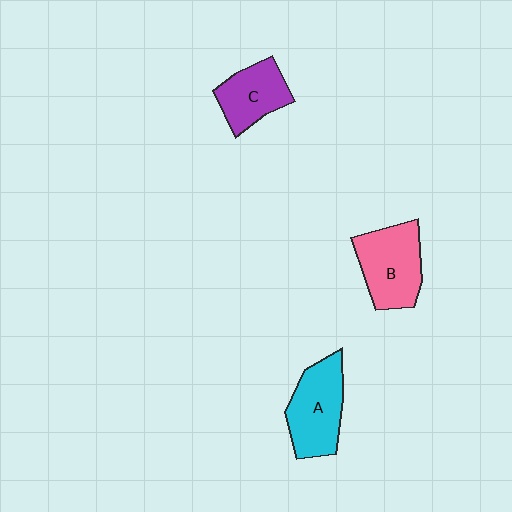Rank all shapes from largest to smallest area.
From largest to smallest: B (pink), A (cyan), C (purple).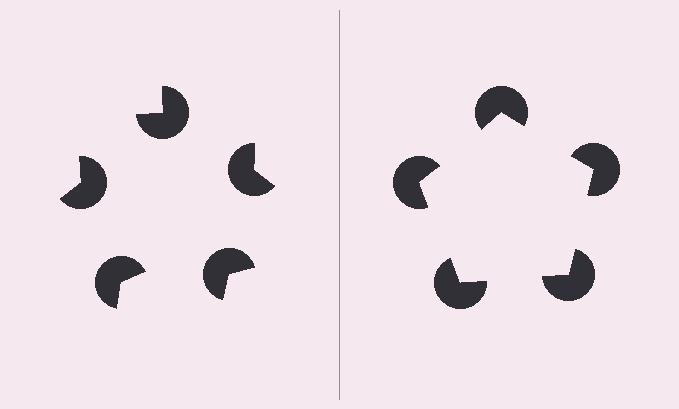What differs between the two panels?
The pac-man discs are positioned identically on both sides; only the wedge orientations differ. On the right they align to a pentagon; on the left they are misaligned.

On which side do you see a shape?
An illusory pentagon appears on the right side. On the left side the wedge cuts are rotated, so no coherent shape forms.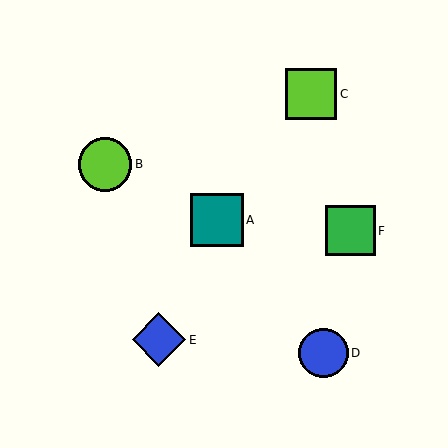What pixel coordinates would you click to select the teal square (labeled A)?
Click at (217, 220) to select the teal square A.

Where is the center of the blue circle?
The center of the blue circle is at (324, 353).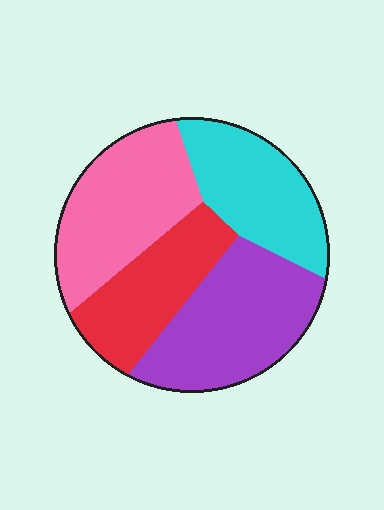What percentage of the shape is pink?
Pink covers 27% of the shape.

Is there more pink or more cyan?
Pink.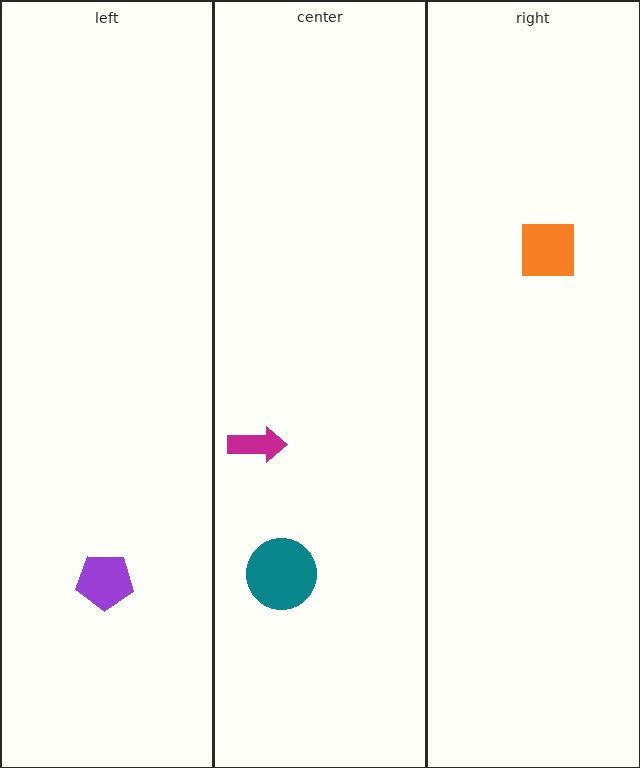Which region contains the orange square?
The right region.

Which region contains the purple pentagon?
The left region.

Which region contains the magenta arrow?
The center region.